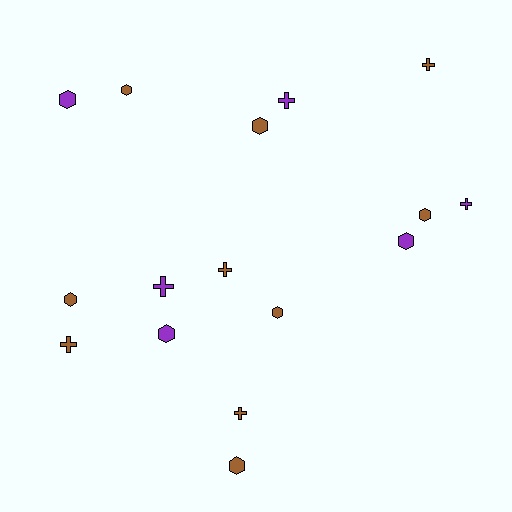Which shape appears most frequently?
Hexagon, with 9 objects.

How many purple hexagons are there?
There are 3 purple hexagons.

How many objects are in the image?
There are 16 objects.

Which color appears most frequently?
Brown, with 10 objects.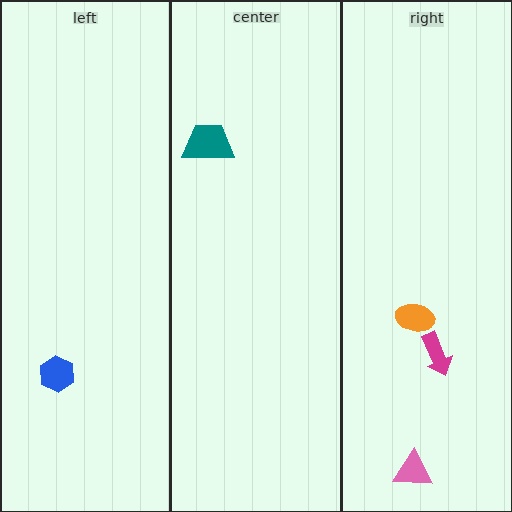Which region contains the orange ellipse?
The right region.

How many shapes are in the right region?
3.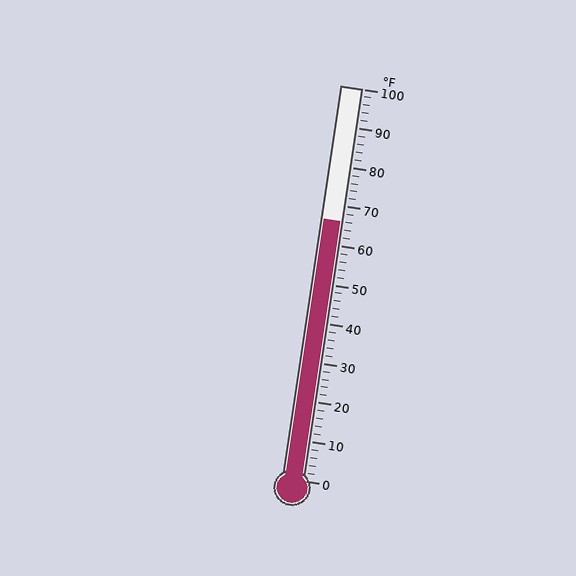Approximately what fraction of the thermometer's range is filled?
The thermometer is filled to approximately 65% of its range.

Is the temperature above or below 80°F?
The temperature is below 80°F.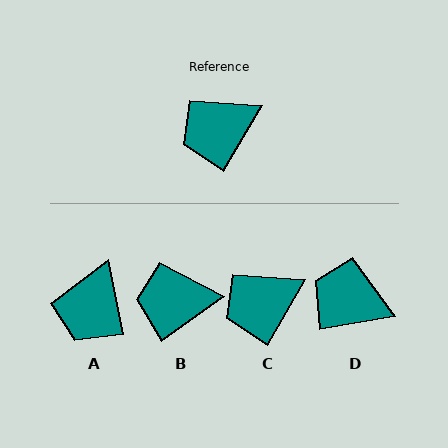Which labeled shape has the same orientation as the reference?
C.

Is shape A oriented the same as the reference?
No, it is off by about 42 degrees.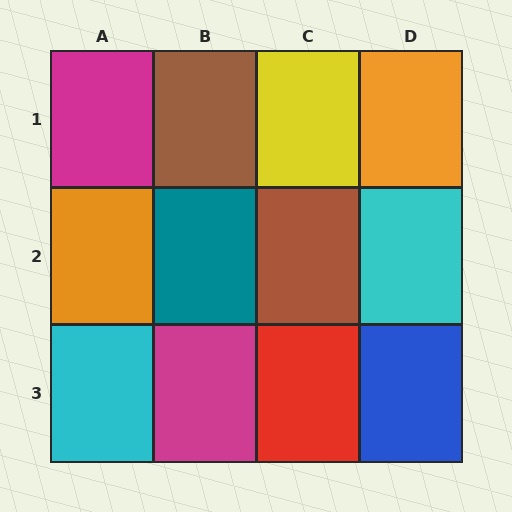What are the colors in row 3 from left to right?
Cyan, magenta, red, blue.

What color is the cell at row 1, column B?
Brown.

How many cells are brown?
2 cells are brown.